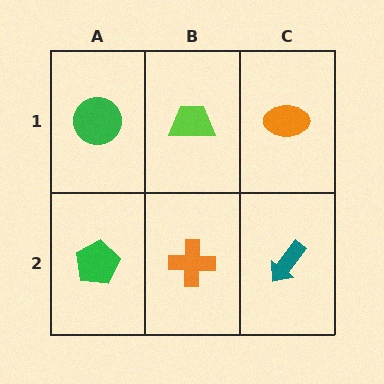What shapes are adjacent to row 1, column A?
A green pentagon (row 2, column A), a lime trapezoid (row 1, column B).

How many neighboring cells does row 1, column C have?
2.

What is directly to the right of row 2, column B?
A teal arrow.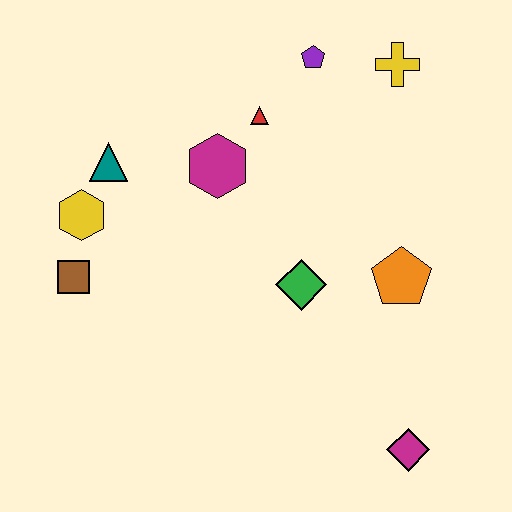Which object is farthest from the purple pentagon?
The magenta diamond is farthest from the purple pentagon.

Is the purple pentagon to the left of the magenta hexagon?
No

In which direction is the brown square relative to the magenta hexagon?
The brown square is to the left of the magenta hexagon.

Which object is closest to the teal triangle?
The yellow hexagon is closest to the teal triangle.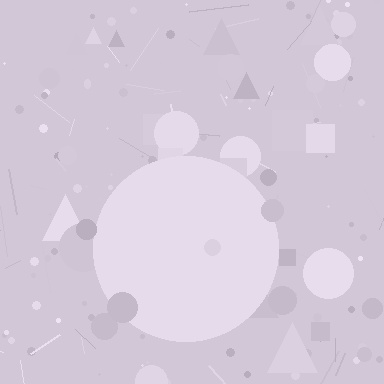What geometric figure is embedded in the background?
A circle is embedded in the background.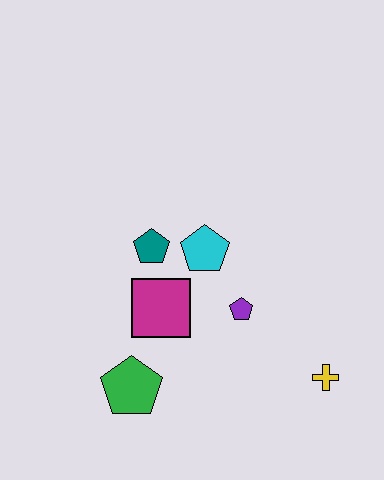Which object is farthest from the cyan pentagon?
The yellow cross is farthest from the cyan pentagon.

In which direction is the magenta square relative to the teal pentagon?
The magenta square is below the teal pentagon.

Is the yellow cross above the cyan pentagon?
No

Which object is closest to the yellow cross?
The purple pentagon is closest to the yellow cross.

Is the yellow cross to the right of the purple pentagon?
Yes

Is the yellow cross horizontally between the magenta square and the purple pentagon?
No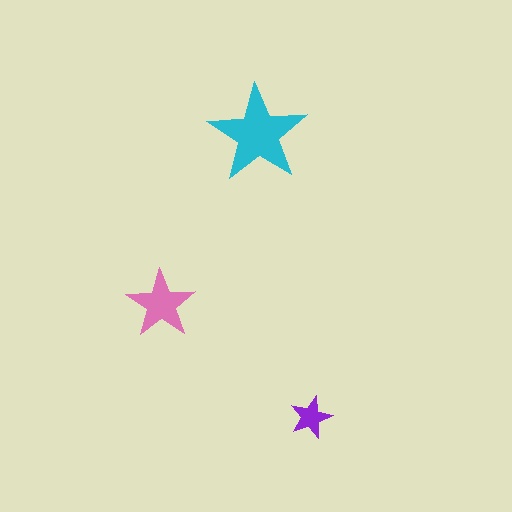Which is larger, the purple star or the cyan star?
The cyan one.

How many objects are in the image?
There are 3 objects in the image.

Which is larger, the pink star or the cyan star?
The cyan one.